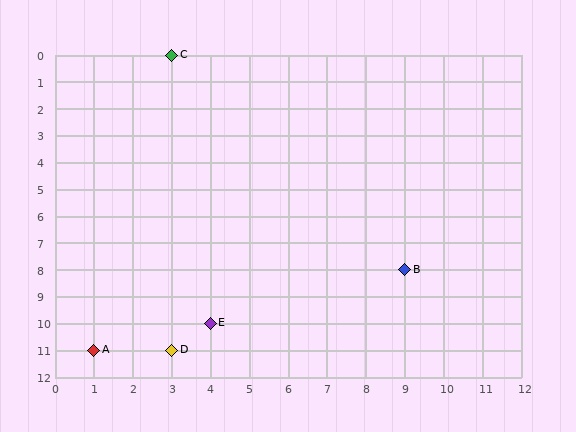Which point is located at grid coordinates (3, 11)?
Point D is at (3, 11).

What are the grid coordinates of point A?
Point A is at grid coordinates (1, 11).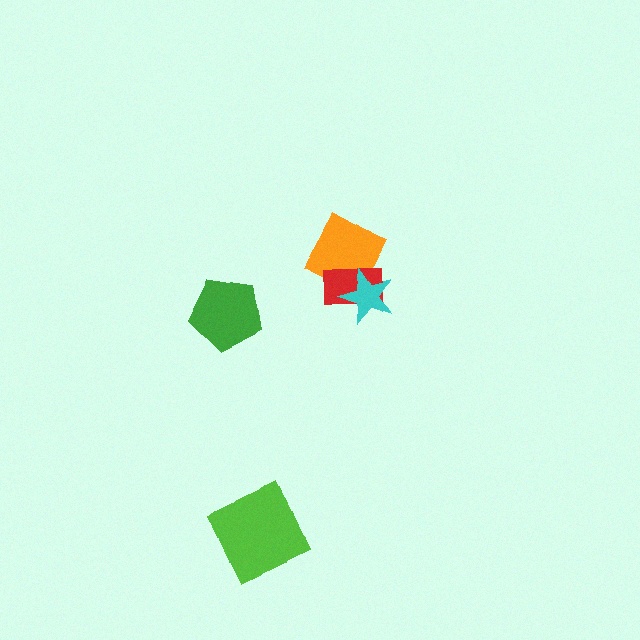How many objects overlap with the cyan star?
2 objects overlap with the cyan star.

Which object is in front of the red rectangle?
The cyan star is in front of the red rectangle.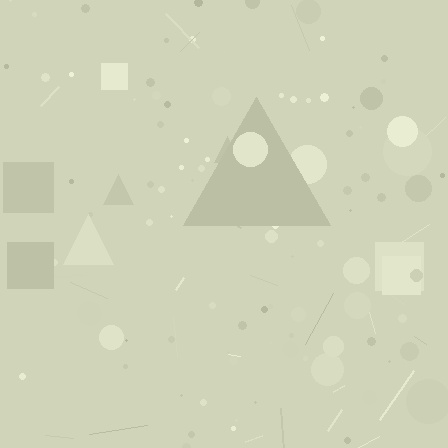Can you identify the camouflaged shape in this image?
The camouflaged shape is a triangle.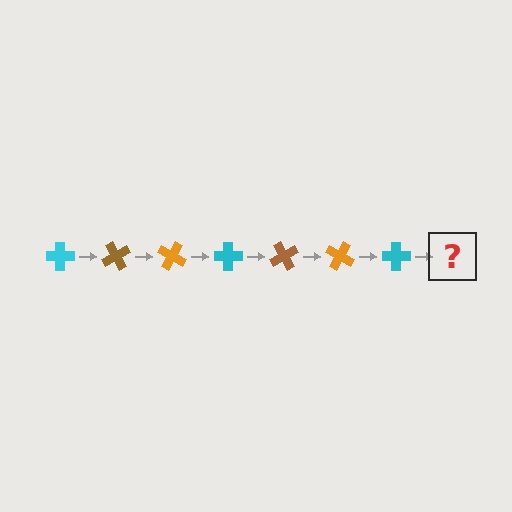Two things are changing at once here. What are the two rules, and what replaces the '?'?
The two rules are that it rotates 60 degrees each step and the color cycles through cyan, brown, and orange. The '?' should be a brown cross, rotated 420 degrees from the start.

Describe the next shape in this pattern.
It should be a brown cross, rotated 420 degrees from the start.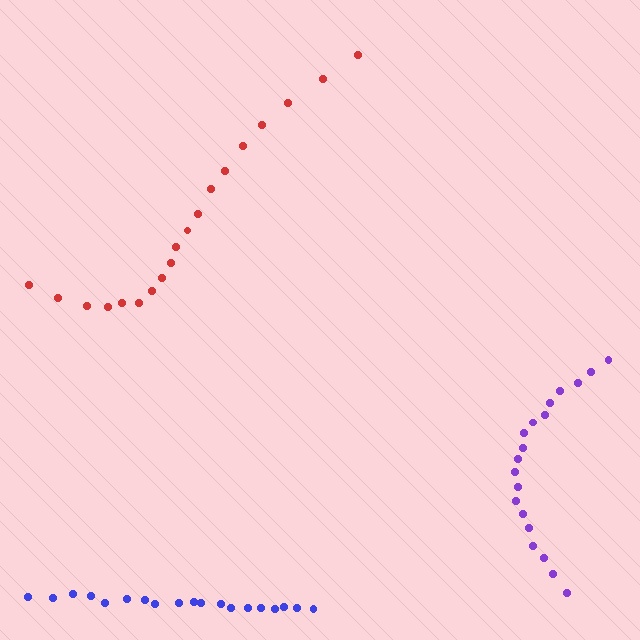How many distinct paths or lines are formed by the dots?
There are 3 distinct paths.